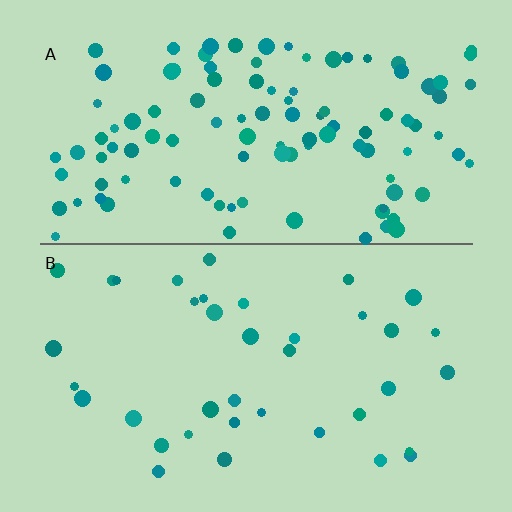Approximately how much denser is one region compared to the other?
Approximately 2.8× — region A over region B.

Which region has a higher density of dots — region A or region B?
A (the top).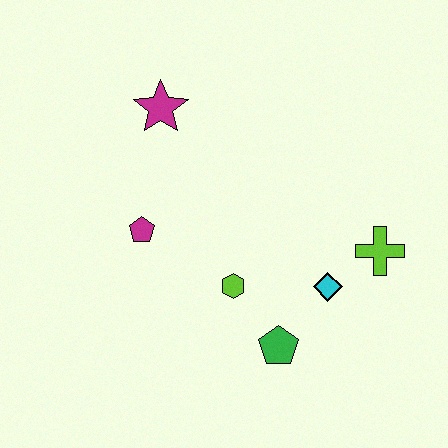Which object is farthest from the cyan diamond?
The magenta star is farthest from the cyan diamond.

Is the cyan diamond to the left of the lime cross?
Yes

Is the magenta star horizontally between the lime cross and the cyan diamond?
No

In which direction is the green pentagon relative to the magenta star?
The green pentagon is below the magenta star.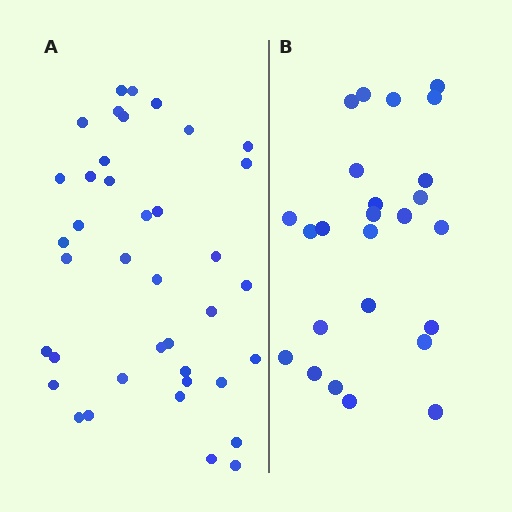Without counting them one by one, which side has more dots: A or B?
Region A (the left region) has more dots.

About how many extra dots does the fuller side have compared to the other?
Region A has approximately 15 more dots than region B.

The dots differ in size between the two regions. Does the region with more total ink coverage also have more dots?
No. Region B has more total ink coverage because its dots are larger, but region A actually contains more individual dots. Total area can be misleading — the number of items is what matters here.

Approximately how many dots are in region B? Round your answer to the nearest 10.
About 20 dots. (The exact count is 25, which rounds to 20.)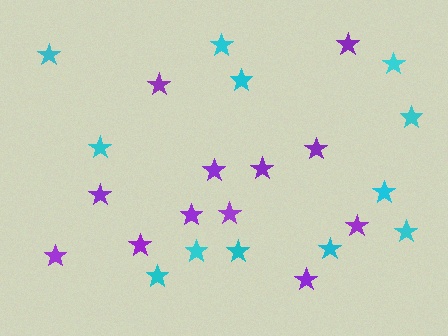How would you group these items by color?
There are 2 groups: one group of purple stars (12) and one group of cyan stars (12).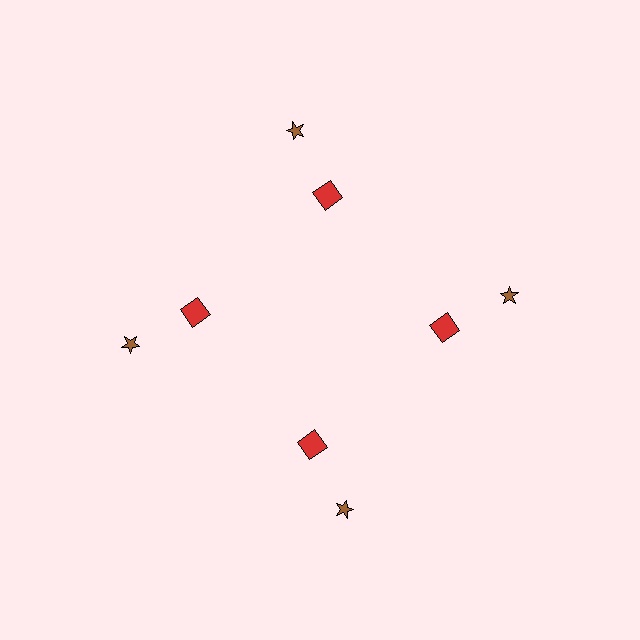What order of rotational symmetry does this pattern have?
This pattern has 4-fold rotational symmetry.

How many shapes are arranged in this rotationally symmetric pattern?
There are 8 shapes, arranged in 4 groups of 2.